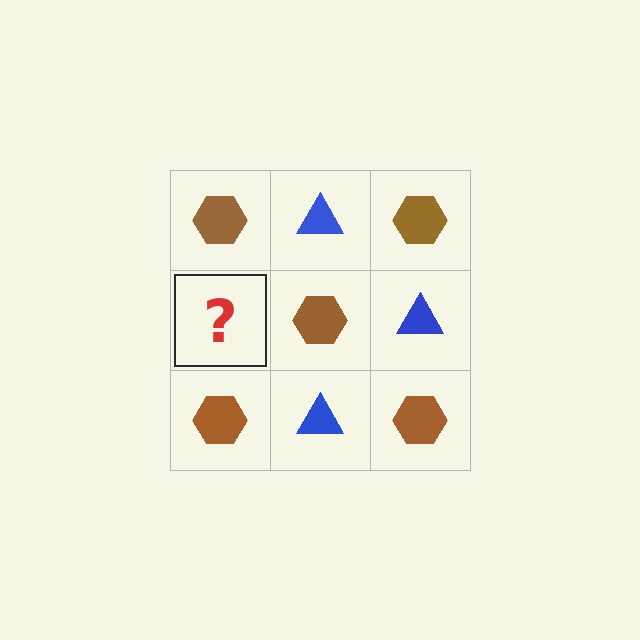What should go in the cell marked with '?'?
The missing cell should contain a blue triangle.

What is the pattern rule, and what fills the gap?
The rule is that it alternates brown hexagon and blue triangle in a checkerboard pattern. The gap should be filled with a blue triangle.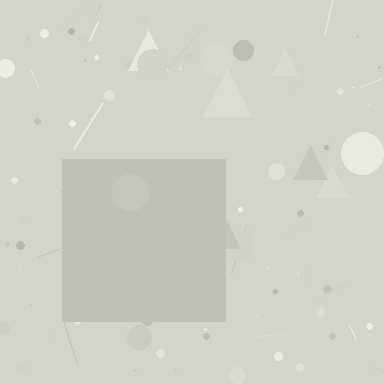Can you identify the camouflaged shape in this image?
The camouflaged shape is a square.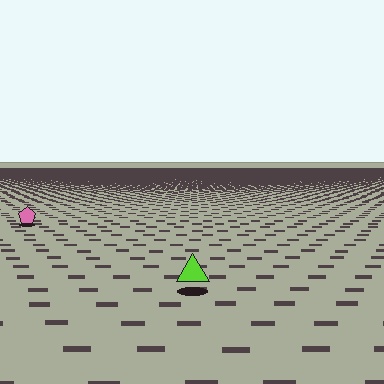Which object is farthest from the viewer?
The pink pentagon is farthest from the viewer. It appears smaller and the ground texture around it is denser.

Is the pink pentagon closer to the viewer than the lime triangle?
No. The lime triangle is closer — you can tell from the texture gradient: the ground texture is coarser near it.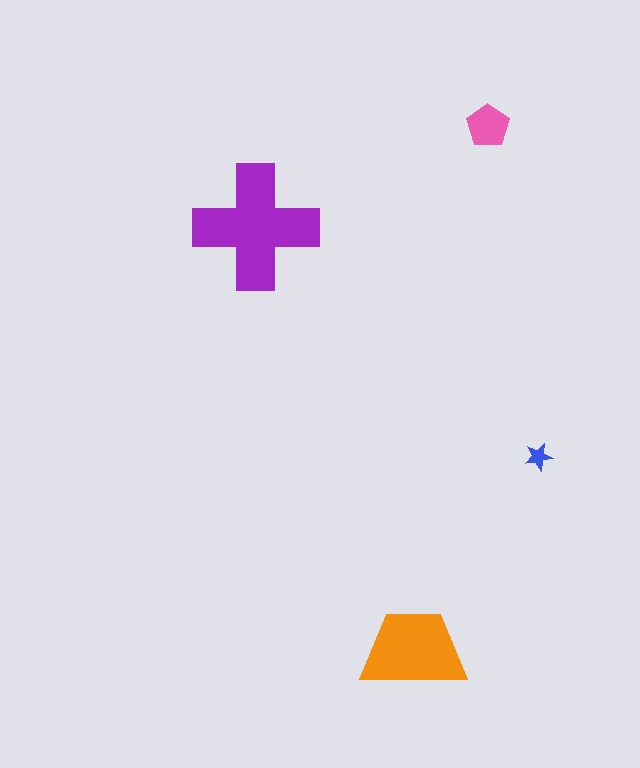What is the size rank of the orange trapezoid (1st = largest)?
2nd.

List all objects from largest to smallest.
The purple cross, the orange trapezoid, the pink pentagon, the blue star.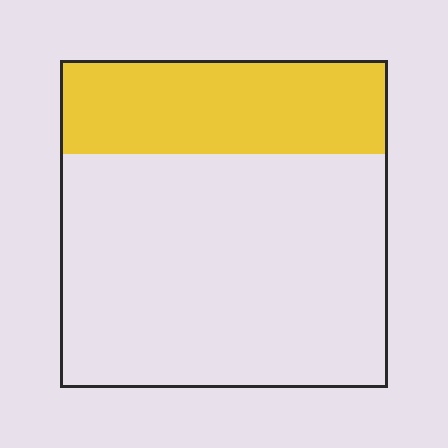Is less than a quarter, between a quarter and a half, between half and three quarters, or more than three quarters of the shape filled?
Between a quarter and a half.